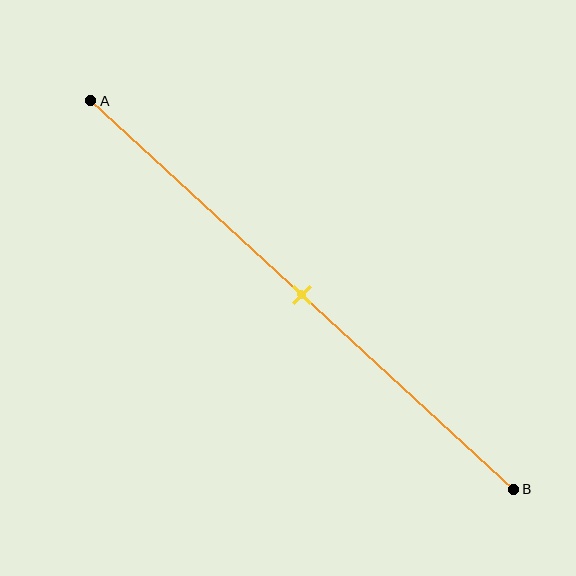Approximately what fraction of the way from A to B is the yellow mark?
The yellow mark is approximately 50% of the way from A to B.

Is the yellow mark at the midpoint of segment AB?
Yes, the mark is approximately at the midpoint.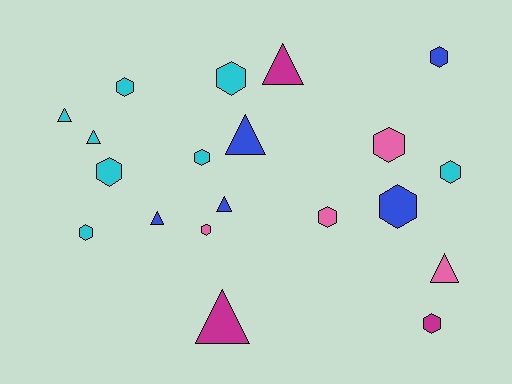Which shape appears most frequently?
Hexagon, with 12 objects.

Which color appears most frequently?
Cyan, with 8 objects.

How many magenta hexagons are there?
There is 1 magenta hexagon.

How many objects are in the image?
There are 20 objects.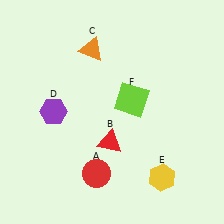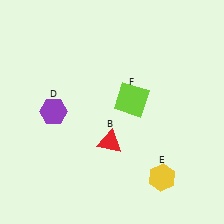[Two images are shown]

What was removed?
The orange triangle (C), the red circle (A) were removed in Image 2.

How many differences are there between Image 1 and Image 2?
There are 2 differences between the two images.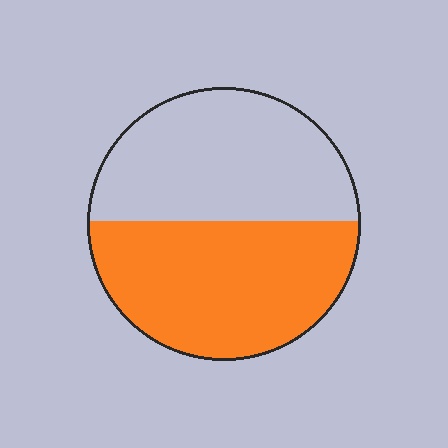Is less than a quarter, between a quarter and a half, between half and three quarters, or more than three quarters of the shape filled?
Between half and three quarters.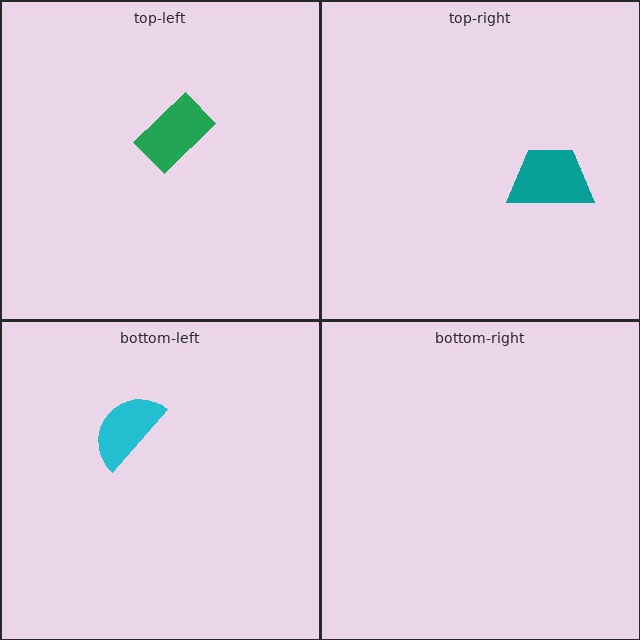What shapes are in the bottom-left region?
The cyan semicircle.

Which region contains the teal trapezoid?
The top-right region.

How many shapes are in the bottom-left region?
1.